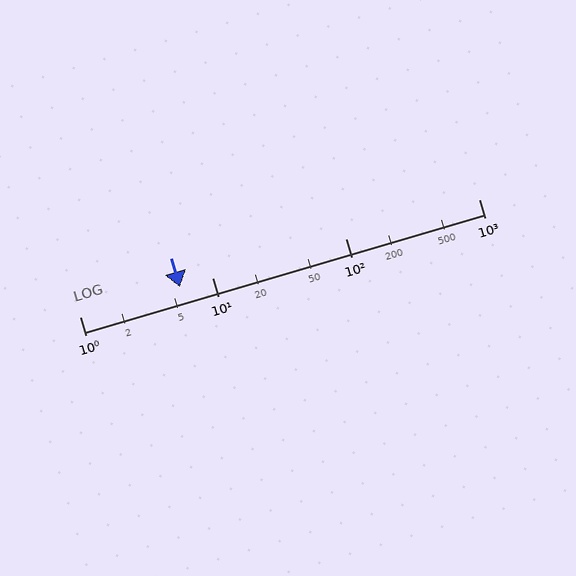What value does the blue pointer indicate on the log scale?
The pointer indicates approximately 5.7.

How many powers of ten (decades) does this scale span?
The scale spans 3 decades, from 1 to 1000.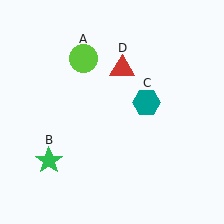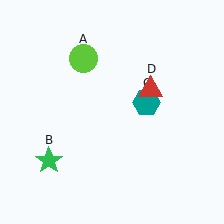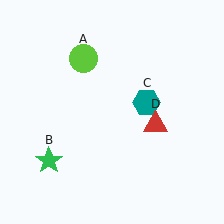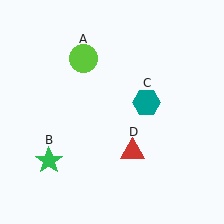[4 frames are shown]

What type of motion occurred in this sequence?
The red triangle (object D) rotated clockwise around the center of the scene.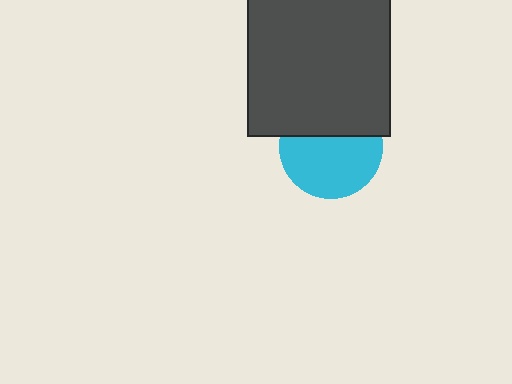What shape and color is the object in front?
The object in front is a dark gray square.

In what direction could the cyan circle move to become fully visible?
The cyan circle could move down. That would shift it out from behind the dark gray square entirely.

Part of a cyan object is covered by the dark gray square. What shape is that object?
It is a circle.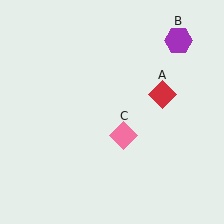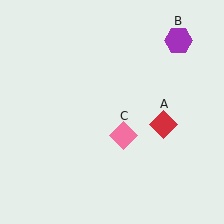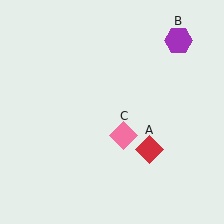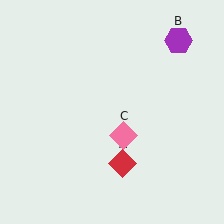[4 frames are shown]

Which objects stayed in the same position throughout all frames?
Purple hexagon (object B) and pink diamond (object C) remained stationary.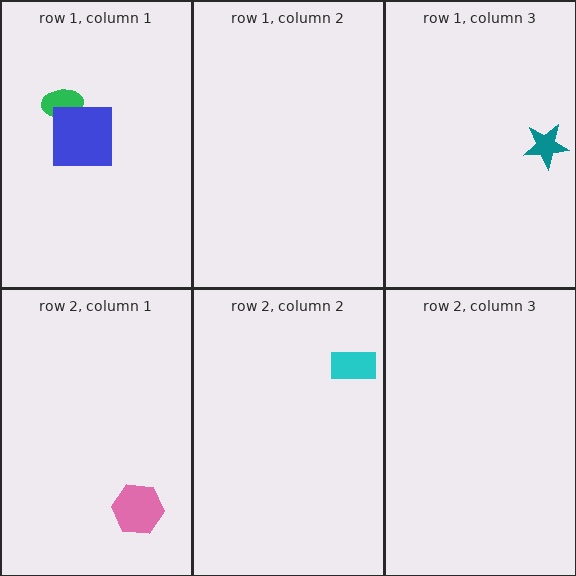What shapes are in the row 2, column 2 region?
The cyan rectangle.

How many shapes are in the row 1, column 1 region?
2.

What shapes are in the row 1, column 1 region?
The green ellipse, the blue square.